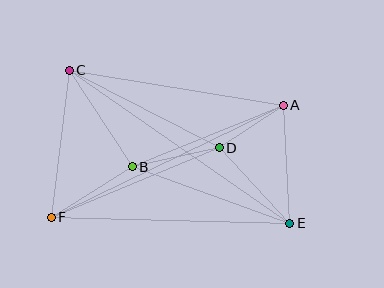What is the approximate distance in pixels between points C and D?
The distance between C and D is approximately 169 pixels.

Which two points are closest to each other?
Points A and D are closest to each other.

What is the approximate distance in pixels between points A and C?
The distance between A and C is approximately 217 pixels.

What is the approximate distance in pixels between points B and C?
The distance between B and C is approximately 115 pixels.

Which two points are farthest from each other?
Points C and E are farthest from each other.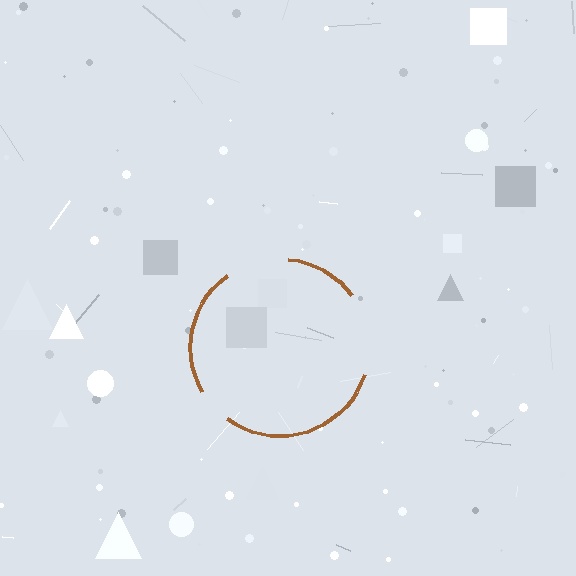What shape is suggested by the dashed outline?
The dashed outline suggests a circle.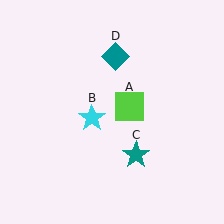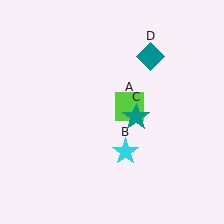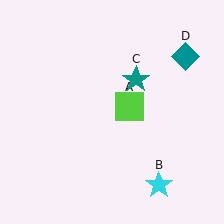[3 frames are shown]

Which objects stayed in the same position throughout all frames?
Lime square (object A) remained stationary.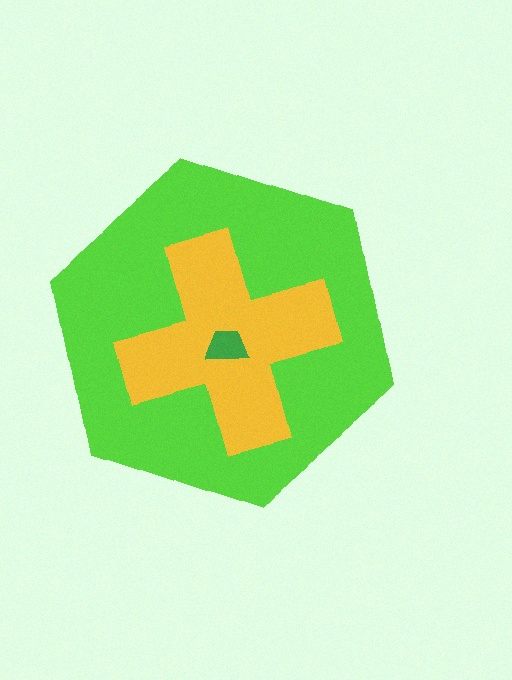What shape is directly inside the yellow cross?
The green trapezoid.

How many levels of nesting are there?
3.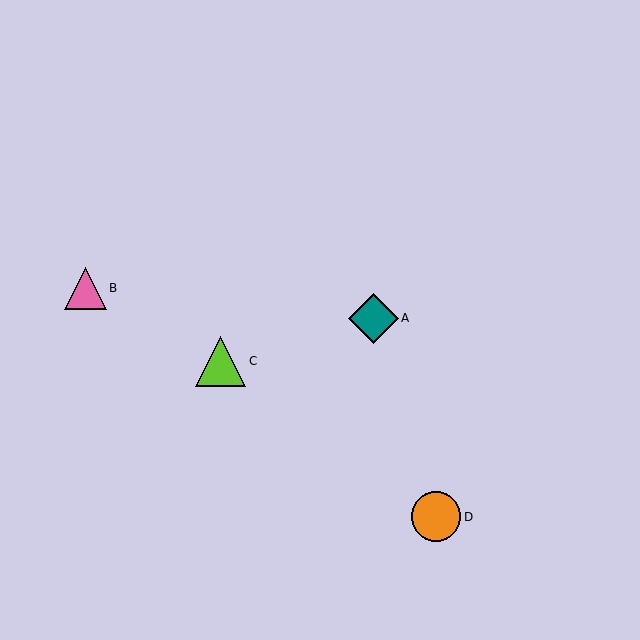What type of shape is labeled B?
Shape B is a pink triangle.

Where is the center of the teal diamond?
The center of the teal diamond is at (373, 318).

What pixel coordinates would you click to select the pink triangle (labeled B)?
Click at (86, 288) to select the pink triangle B.